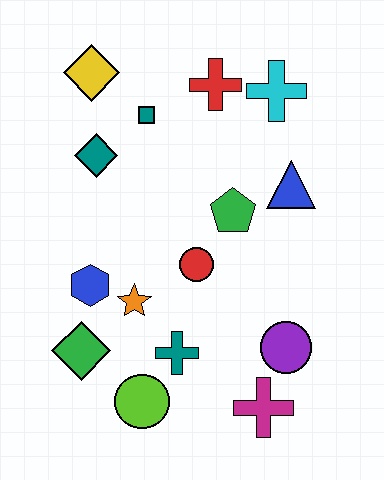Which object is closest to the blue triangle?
The green pentagon is closest to the blue triangle.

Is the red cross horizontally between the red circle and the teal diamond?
No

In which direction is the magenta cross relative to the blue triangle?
The magenta cross is below the blue triangle.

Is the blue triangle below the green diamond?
No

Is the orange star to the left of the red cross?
Yes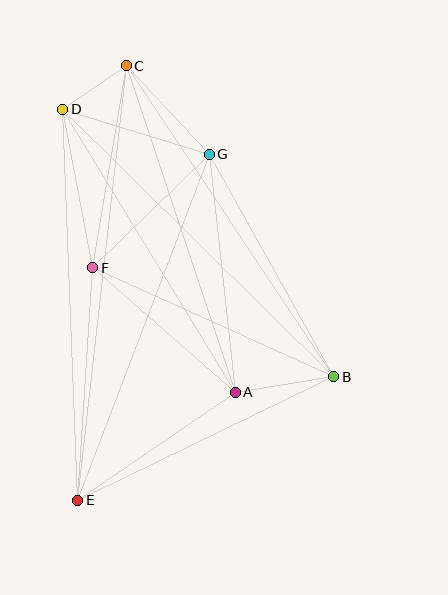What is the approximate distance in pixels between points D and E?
The distance between D and E is approximately 392 pixels.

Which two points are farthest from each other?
Points C and E are farthest from each other.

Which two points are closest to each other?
Points C and D are closest to each other.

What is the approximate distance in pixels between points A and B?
The distance between A and B is approximately 99 pixels.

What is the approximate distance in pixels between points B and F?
The distance between B and F is approximately 264 pixels.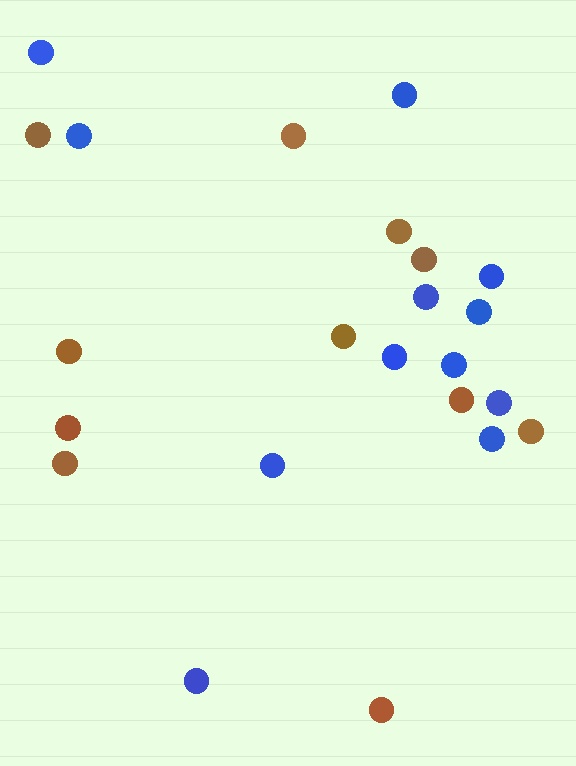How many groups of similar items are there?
There are 2 groups: one group of brown circles (11) and one group of blue circles (12).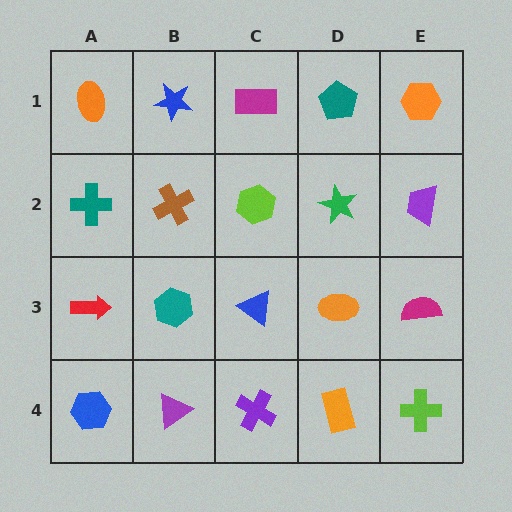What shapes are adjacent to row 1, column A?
A teal cross (row 2, column A), a blue star (row 1, column B).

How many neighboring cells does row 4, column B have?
3.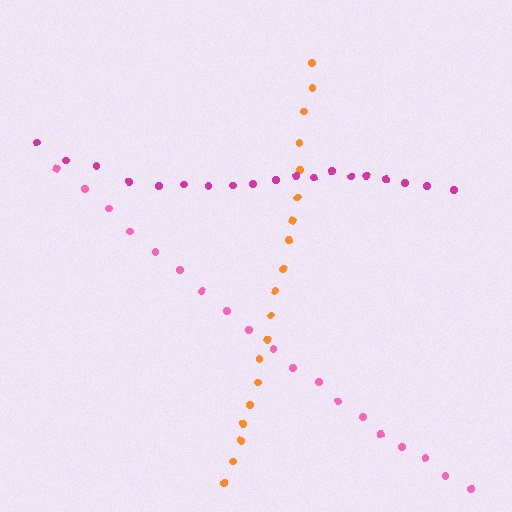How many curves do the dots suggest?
There are 3 distinct paths.